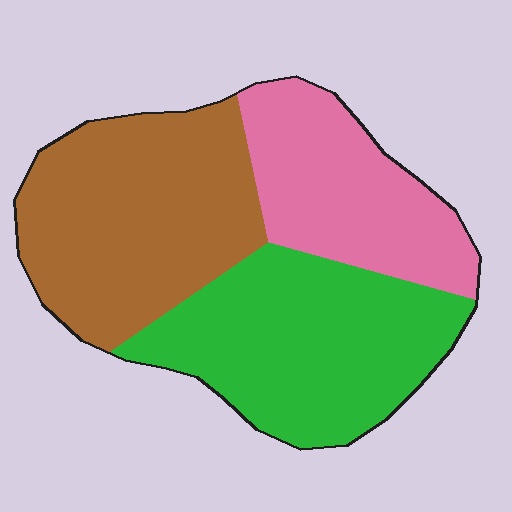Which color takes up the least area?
Pink, at roughly 25%.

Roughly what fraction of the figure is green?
Green takes up about three eighths (3/8) of the figure.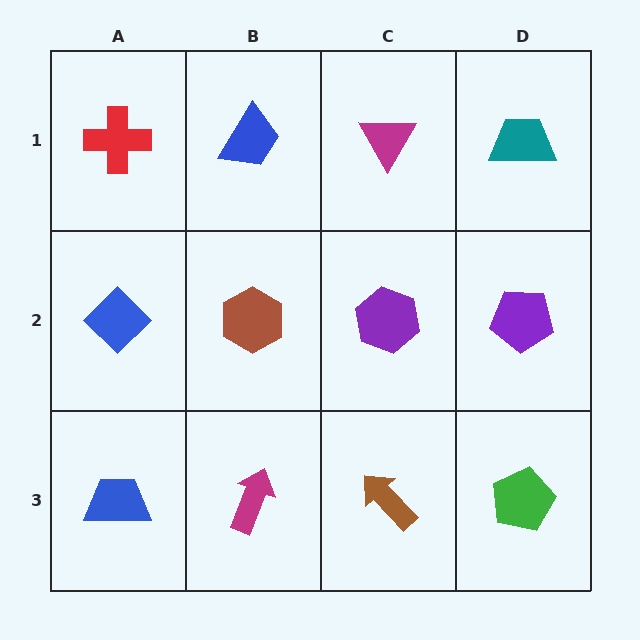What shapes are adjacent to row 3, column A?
A blue diamond (row 2, column A), a magenta arrow (row 3, column B).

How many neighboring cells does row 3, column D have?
2.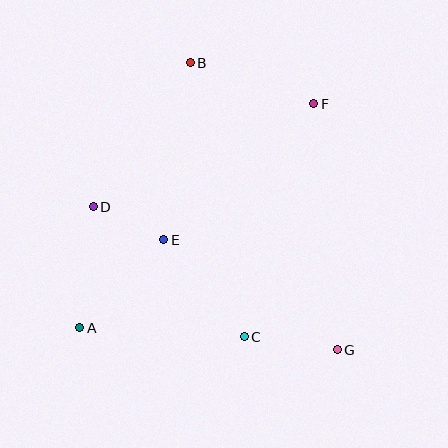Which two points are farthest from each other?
Points A and F are farthest from each other.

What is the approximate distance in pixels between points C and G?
The distance between C and G is approximately 94 pixels.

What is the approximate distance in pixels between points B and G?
The distance between B and G is approximately 323 pixels.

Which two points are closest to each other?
Points D and E are closest to each other.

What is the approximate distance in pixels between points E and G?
The distance between E and G is approximately 205 pixels.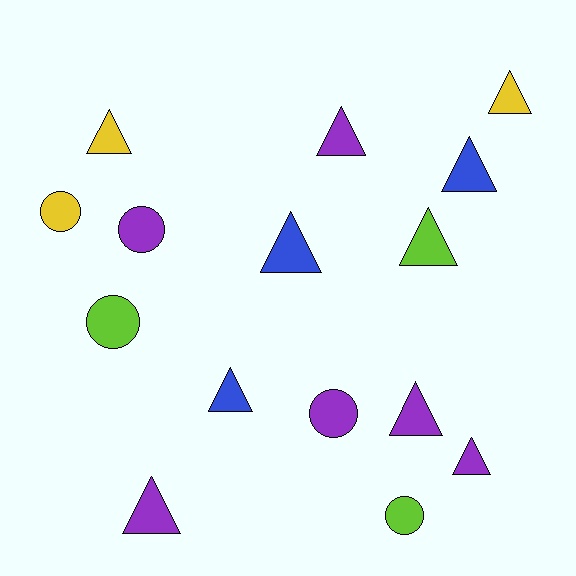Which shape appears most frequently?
Triangle, with 10 objects.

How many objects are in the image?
There are 15 objects.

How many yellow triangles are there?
There are 2 yellow triangles.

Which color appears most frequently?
Purple, with 6 objects.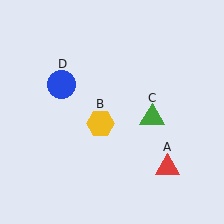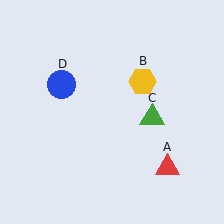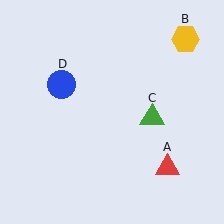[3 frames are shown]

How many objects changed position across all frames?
1 object changed position: yellow hexagon (object B).